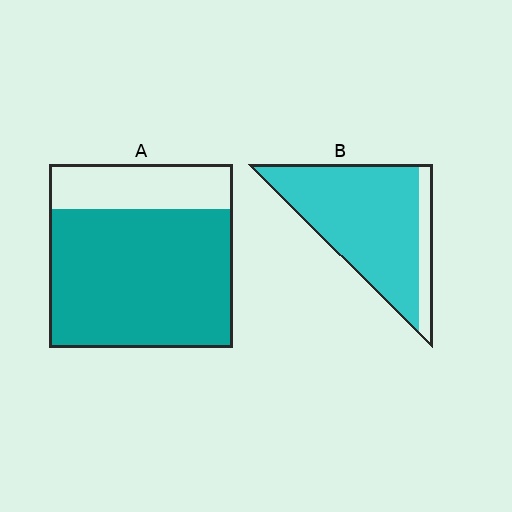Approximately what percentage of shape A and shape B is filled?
A is approximately 75% and B is approximately 85%.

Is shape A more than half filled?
Yes.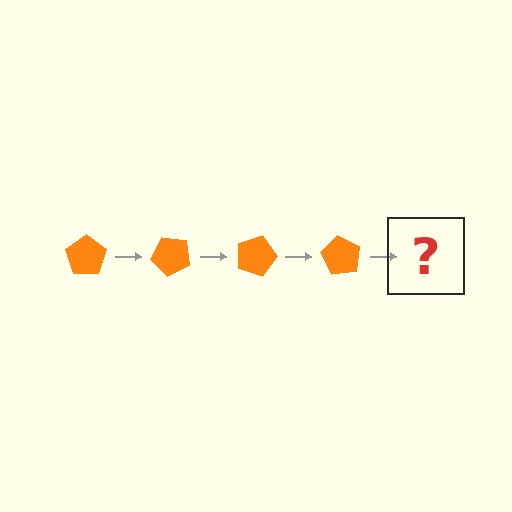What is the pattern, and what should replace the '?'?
The pattern is that the pentagon rotates 45 degrees each step. The '?' should be an orange pentagon rotated 180 degrees.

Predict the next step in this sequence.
The next step is an orange pentagon rotated 180 degrees.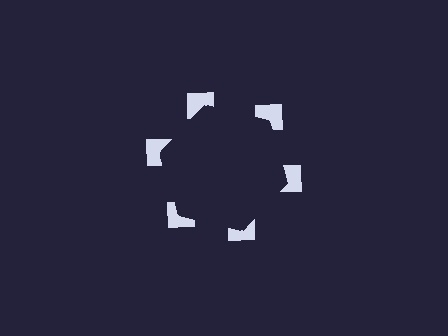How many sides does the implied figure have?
6 sides.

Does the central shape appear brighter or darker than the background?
It typically appears slightly darker than the background, even though no actual brightness change is drawn.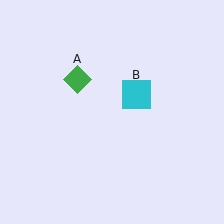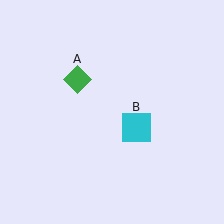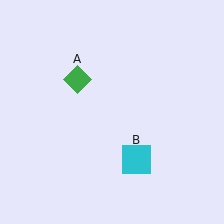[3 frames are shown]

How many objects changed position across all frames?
1 object changed position: cyan square (object B).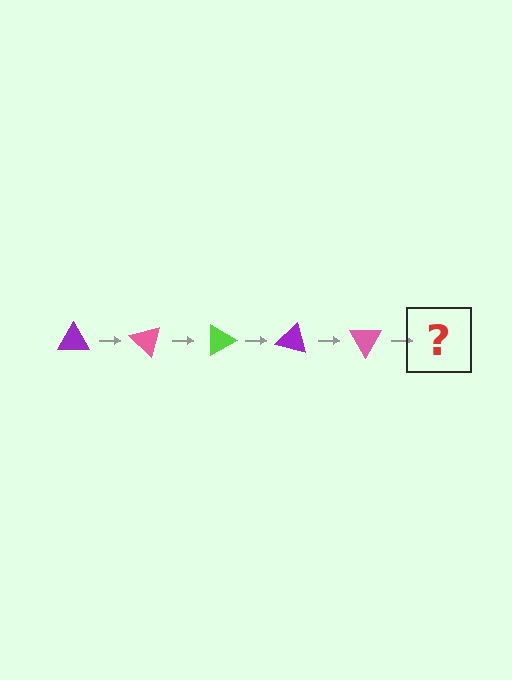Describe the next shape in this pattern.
It should be a lime triangle, rotated 225 degrees from the start.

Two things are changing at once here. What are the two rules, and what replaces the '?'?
The two rules are that it rotates 45 degrees each step and the color cycles through purple, pink, and lime. The '?' should be a lime triangle, rotated 225 degrees from the start.